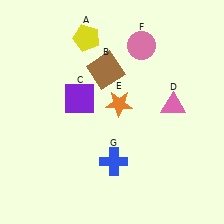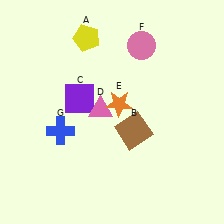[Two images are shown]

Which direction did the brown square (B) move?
The brown square (B) moved down.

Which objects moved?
The objects that moved are: the brown square (B), the pink triangle (D), the blue cross (G).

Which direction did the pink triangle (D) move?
The pink triangle (D) moved left.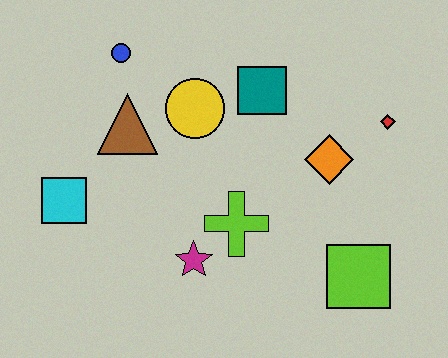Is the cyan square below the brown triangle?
Yes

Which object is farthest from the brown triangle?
The lime square is farthest from the brown triangle.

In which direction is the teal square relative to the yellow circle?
The teal square is to the right of the yellow circle.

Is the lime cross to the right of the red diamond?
No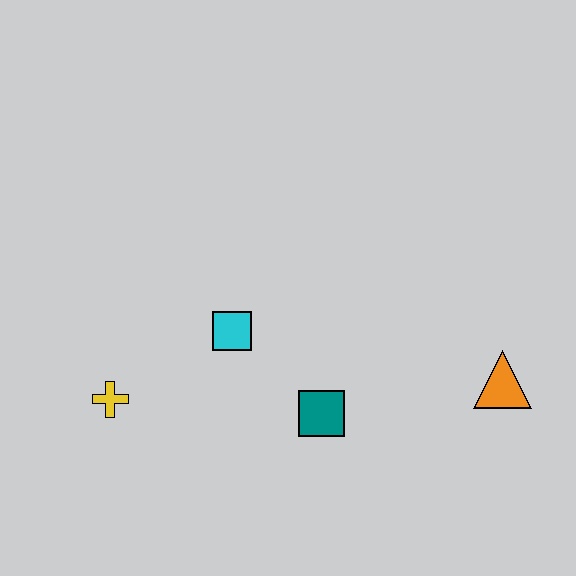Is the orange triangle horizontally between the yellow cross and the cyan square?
No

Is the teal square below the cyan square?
Yes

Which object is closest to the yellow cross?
The cyan square is closest to the yellow cross.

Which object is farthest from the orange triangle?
The yellow cross is farthest from the orange triangle.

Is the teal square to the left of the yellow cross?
No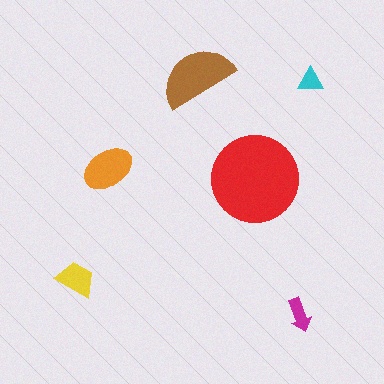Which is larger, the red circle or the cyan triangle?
The red circle.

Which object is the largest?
The red circle.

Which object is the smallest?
The cyan triangle.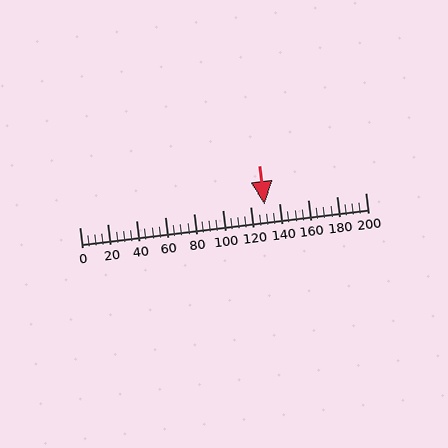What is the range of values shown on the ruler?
The ruler shows values from 0 to 200.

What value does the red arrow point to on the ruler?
The red arrow points to approximately 130.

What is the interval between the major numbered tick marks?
The major tick marks are spaced 20 units apart.